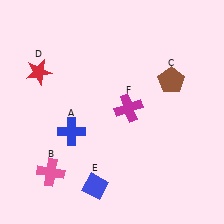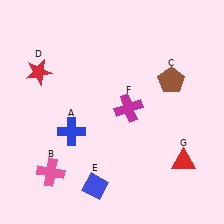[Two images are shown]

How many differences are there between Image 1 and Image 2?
There is 1 difference between the two images.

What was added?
A red triangle (G) was added in Image 2.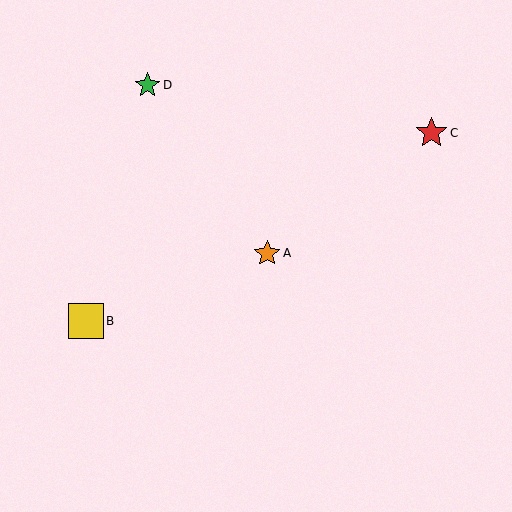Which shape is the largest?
The yellow square (labeled B) is the largest.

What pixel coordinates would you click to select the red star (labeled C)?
Click at (431, 133) to select the red star C.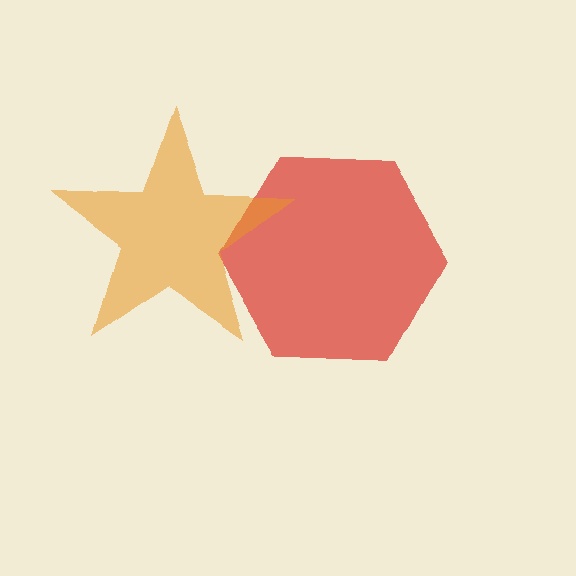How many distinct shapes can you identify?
There are 2 distinct shapes: a red hexagon, an orange star.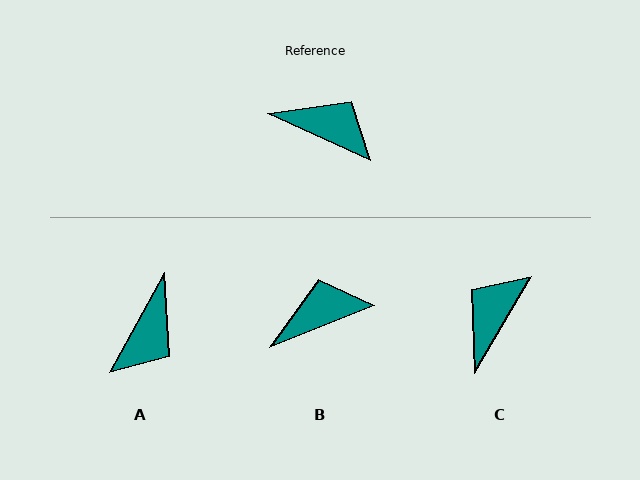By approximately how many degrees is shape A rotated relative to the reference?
Approximately 94 degrees clockwise.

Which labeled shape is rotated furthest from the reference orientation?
A, about 94 degrees away.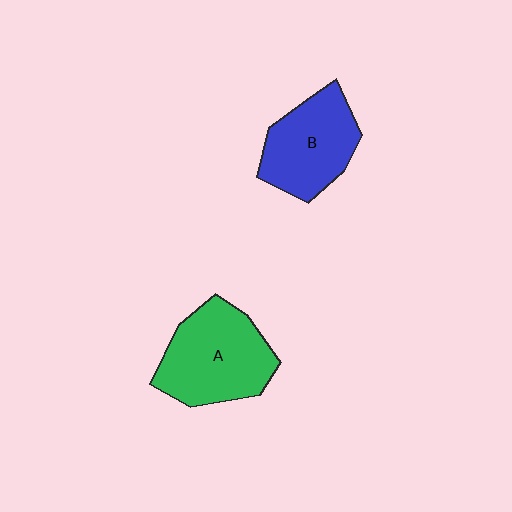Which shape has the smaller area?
Shape B (blue).